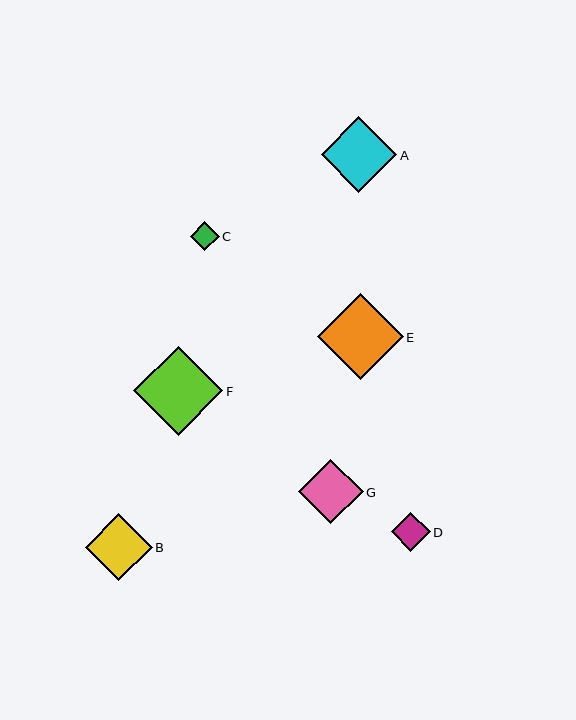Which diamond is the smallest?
Diamond C is the smallest with a size of approximately 29 pixels.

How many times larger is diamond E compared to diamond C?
Diamond E is approximately 3.0 times the size of diamond C.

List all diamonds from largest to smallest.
From largest to smallest: F, E, A, B, G, D, C.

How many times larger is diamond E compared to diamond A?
Diamond E is approximately 1.1 times the size of diamond A.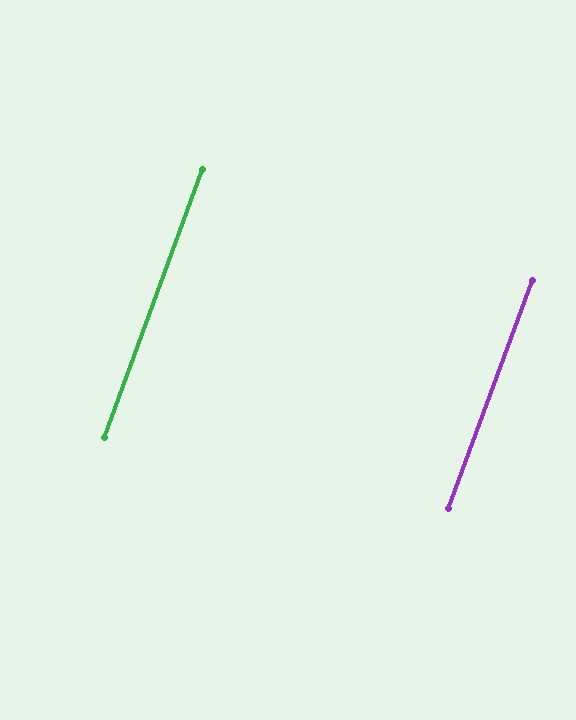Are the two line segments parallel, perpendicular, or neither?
Parallel — their directions differ by only 0.2°.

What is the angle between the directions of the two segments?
Approximately 0 degrees.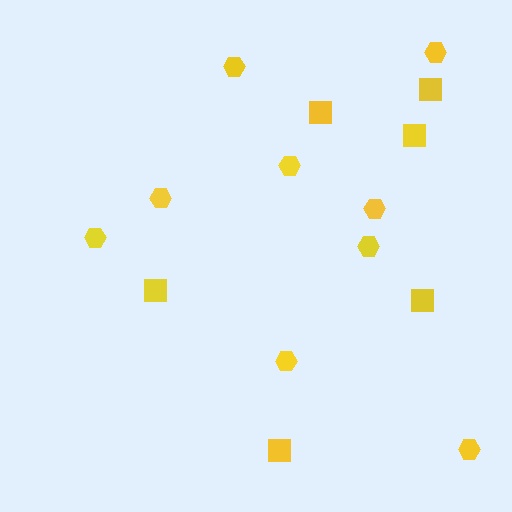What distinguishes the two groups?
There are 2 groups: one group of squares (6) and one group of hexagons (9).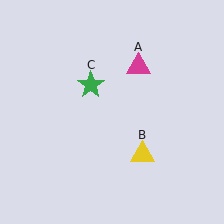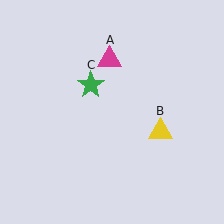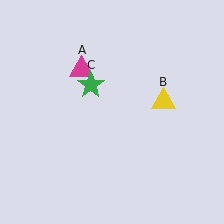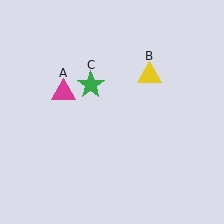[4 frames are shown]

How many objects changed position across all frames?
2 objects changed position: magenta triangle (object A), yellow triangle (object B).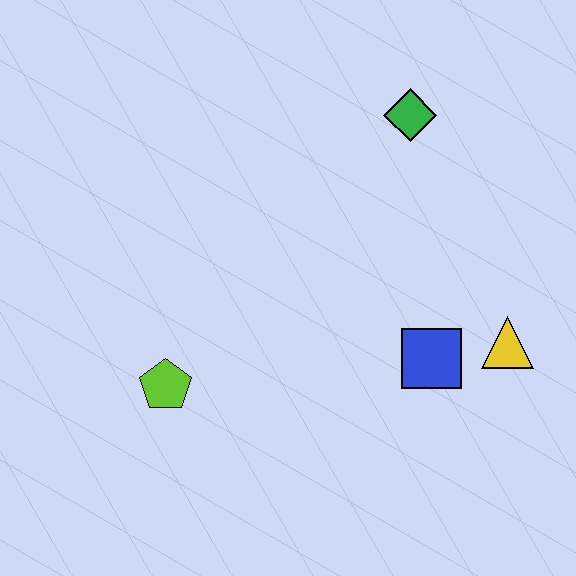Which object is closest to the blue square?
The yellow triangle is closest to the blue square.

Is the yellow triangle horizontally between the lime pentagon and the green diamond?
No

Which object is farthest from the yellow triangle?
The lime pentagon is farthest from the yellow triangle.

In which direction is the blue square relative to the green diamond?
The blue square is below the green diamond.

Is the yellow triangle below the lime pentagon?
No